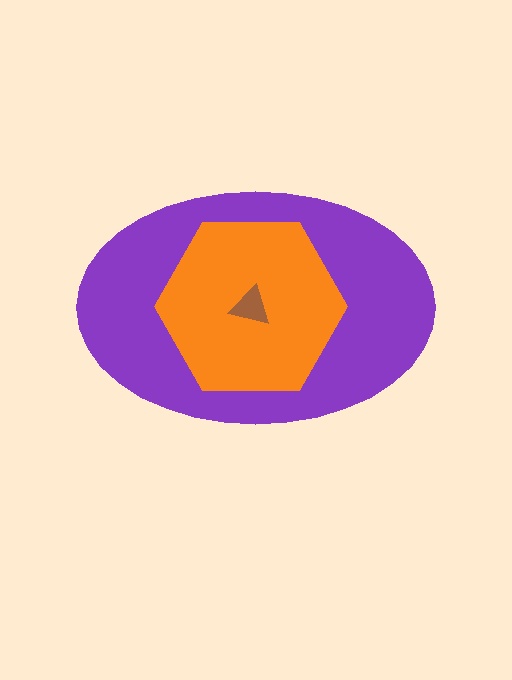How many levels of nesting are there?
3.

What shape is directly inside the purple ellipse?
The orange hexagon.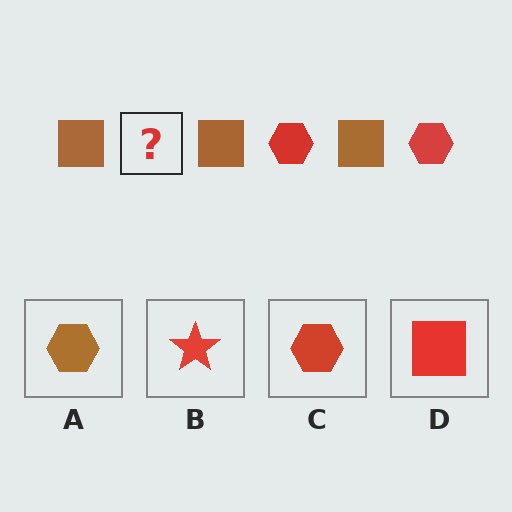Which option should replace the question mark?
Option C.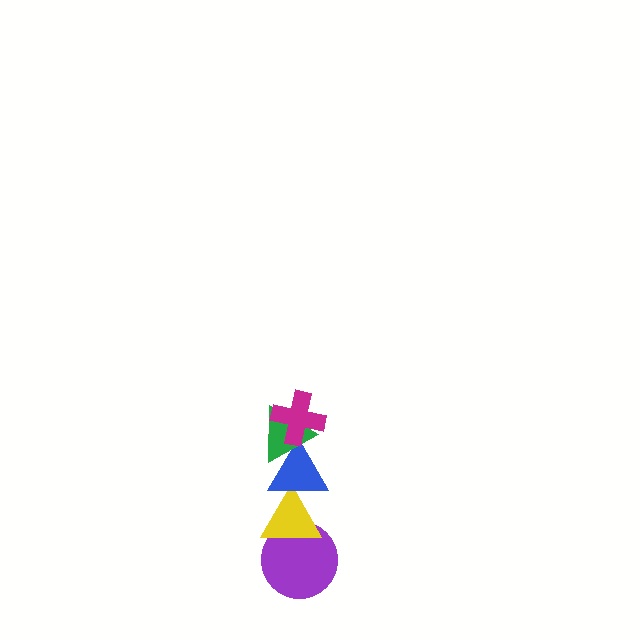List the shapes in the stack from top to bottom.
From top to bottom: the magenta cross, the green triangle, the blue triangle, the yellow triangle, the purple circle.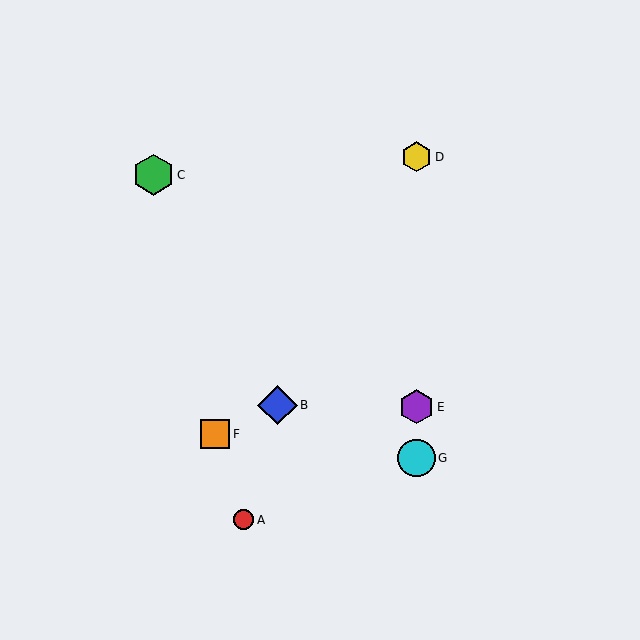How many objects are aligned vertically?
3 objects (D, E, G) are aligned vertically.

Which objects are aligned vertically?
Objects D, E, G are aligned vertically.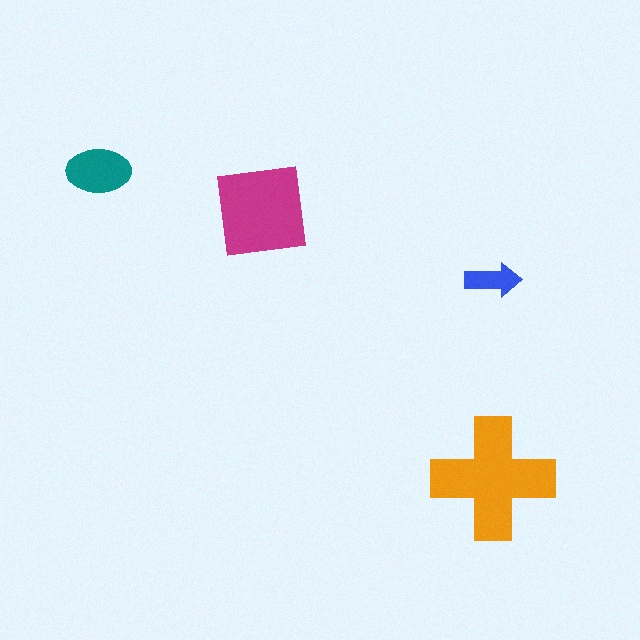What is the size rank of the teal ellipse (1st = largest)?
3rd.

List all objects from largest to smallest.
The orange cross, the magenta square, the teal ellipse, the blue arrow.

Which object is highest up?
The teal ellipse is topmost.